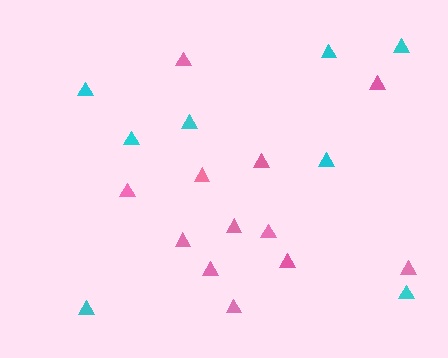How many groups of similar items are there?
There are 2 groups: one group of cyan triangles (8) and one group of pink triangles (12).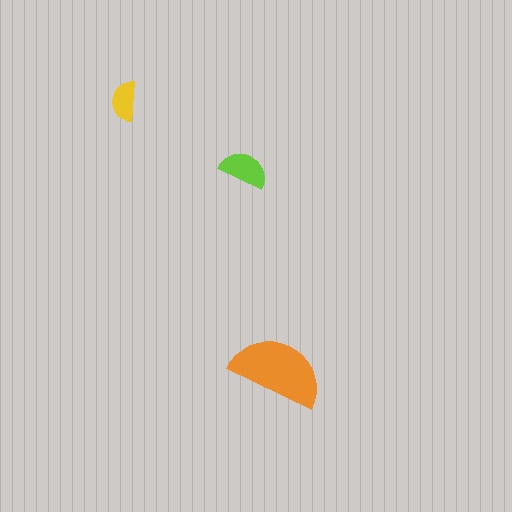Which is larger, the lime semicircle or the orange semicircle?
The orange one.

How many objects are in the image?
There are 3 objects in the image.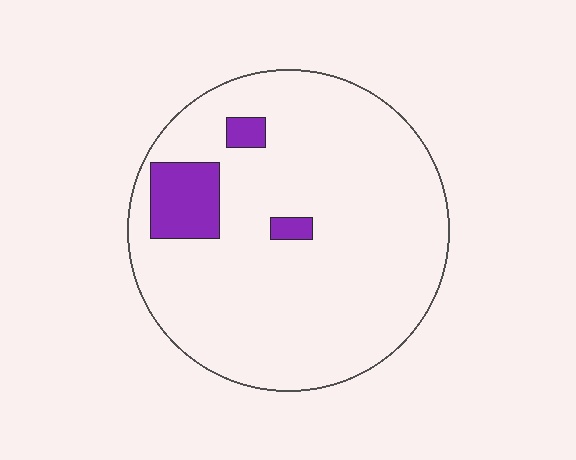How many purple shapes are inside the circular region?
3.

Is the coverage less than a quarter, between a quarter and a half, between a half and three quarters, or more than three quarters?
Less than a quarter.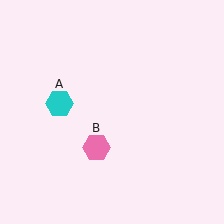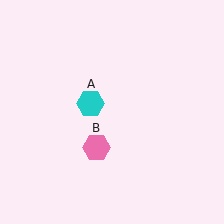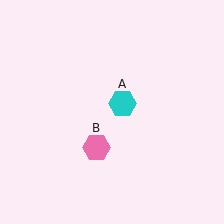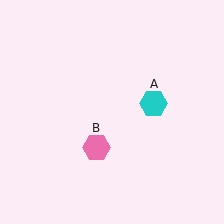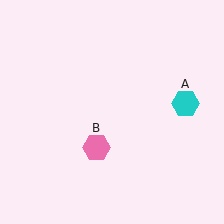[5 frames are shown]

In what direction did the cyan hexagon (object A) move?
The cyan hexagon (object A) moved right.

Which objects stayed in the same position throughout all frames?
Pink hexagon (object B) remained stationary.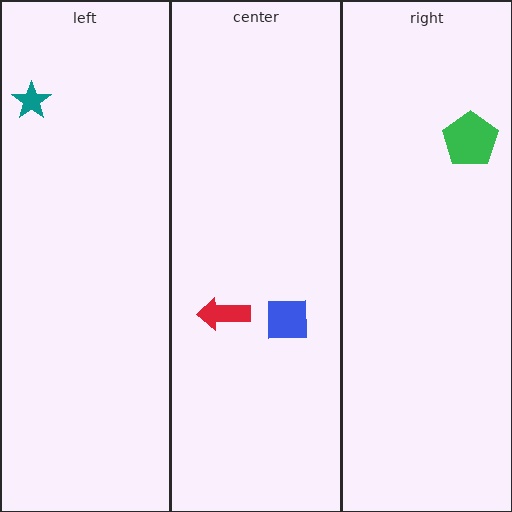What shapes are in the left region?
The teal star.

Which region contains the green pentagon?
The right region.